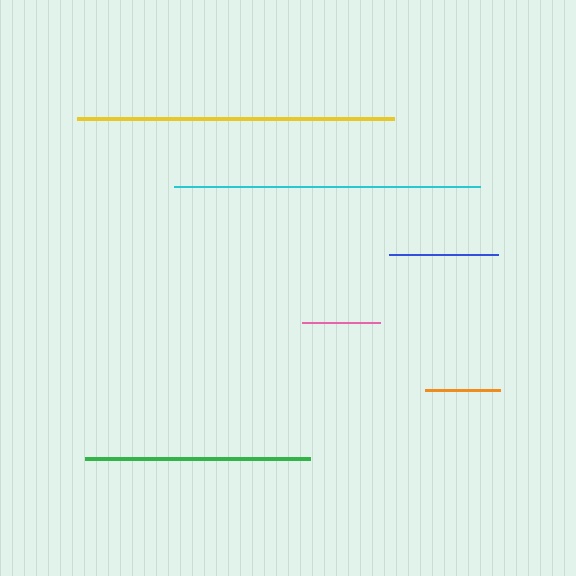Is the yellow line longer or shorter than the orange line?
The yellow line is longer than the orange line.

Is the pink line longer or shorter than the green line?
The green line is longer than the pink line.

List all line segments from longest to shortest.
From longest to shortest: yellow, cyan, green, blue, pink, orange.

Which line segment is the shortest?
The orange line is the shortest at approximately 74 pixels.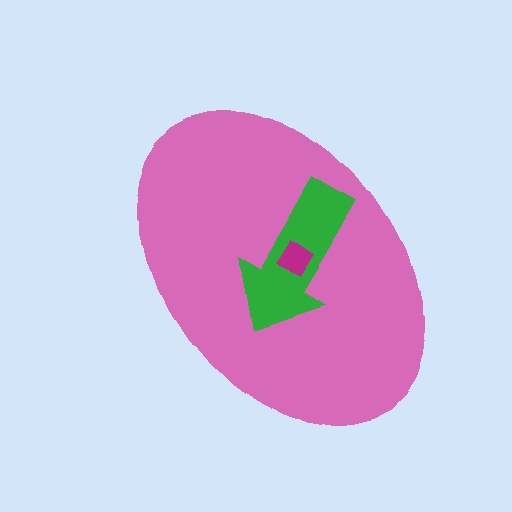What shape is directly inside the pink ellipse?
The green arrow.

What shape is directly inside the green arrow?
The magenta diamond.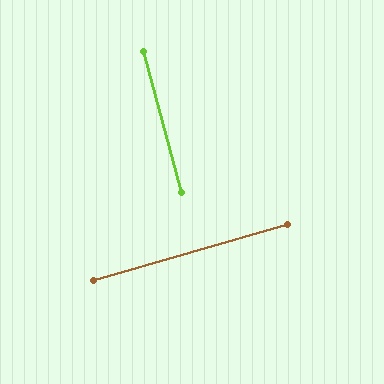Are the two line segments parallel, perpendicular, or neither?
Perpendicular — they meet at approximately 89°.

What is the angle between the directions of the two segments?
Approximately 89 degrees.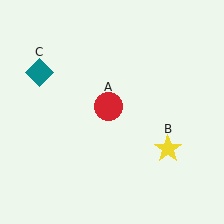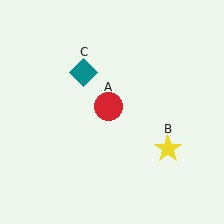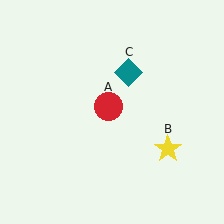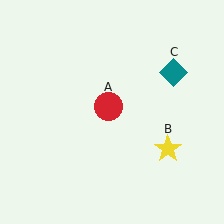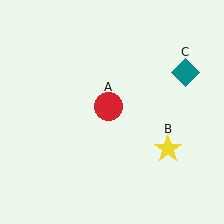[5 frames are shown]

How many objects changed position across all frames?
1 object changed position: teal diamond (object C).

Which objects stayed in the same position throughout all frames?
Red circle (object A) and yellow star (object B) remained stationary.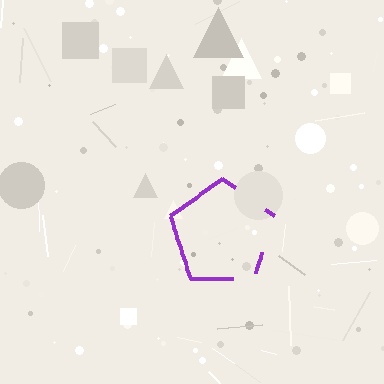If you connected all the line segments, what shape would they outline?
They would outline a pentagon.